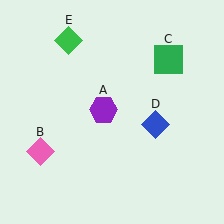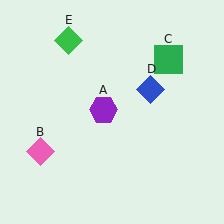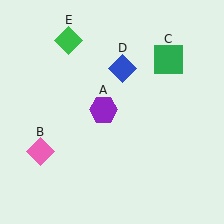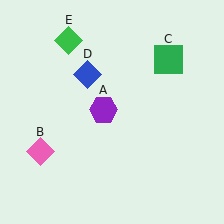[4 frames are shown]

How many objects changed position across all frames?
1 object changed position: blue diamond (object D).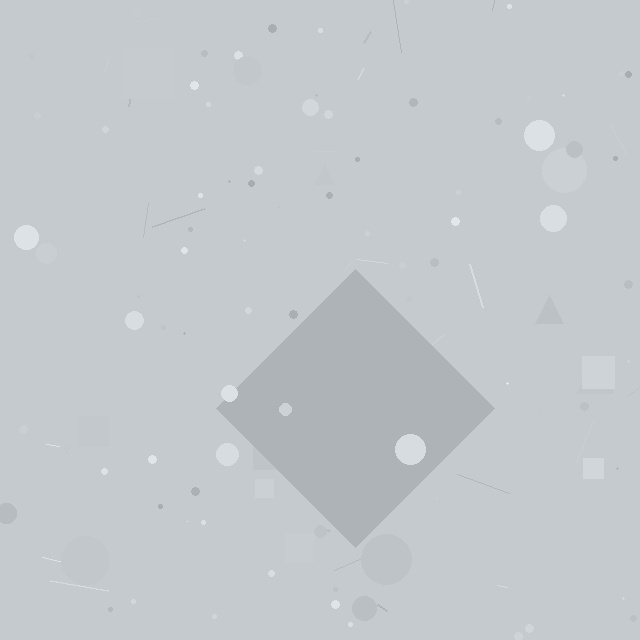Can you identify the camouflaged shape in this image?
The camouflaged shape is a diamond.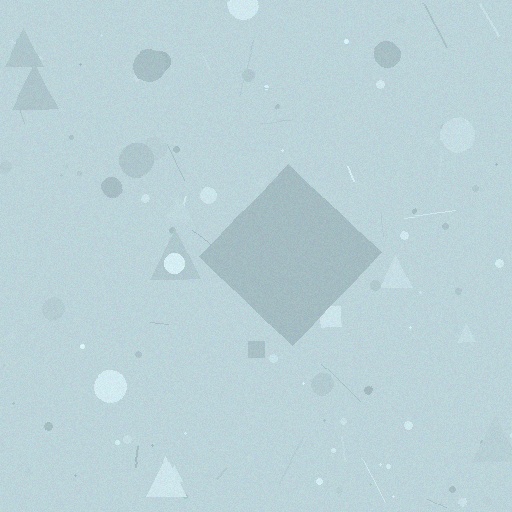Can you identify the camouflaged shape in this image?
The camouflaged shape is a diamond.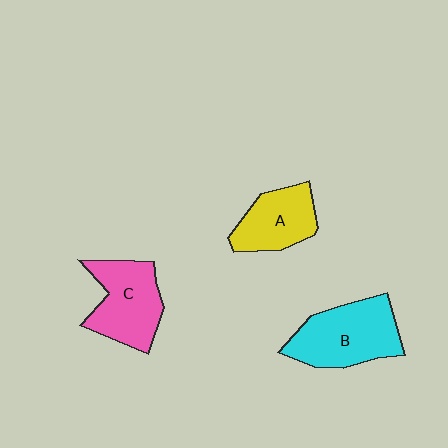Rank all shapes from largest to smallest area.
From largest to smallest: B (cyan), C (pink), A (yellow).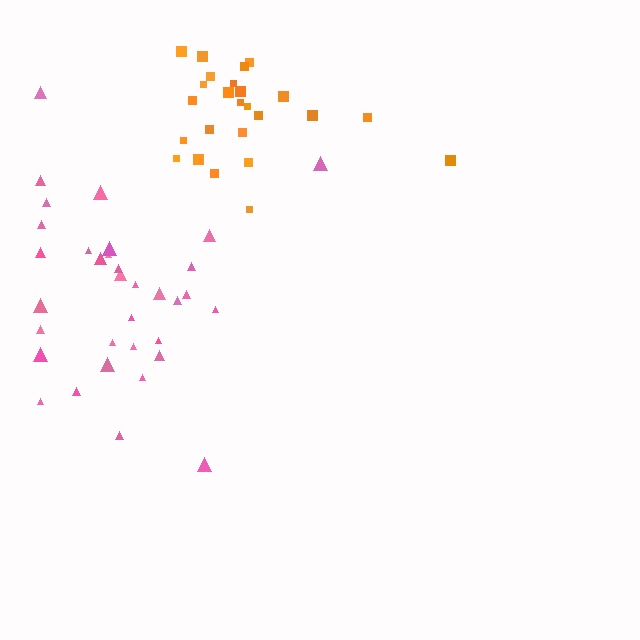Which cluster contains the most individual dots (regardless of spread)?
Pink (34).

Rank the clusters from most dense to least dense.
orange, pink.